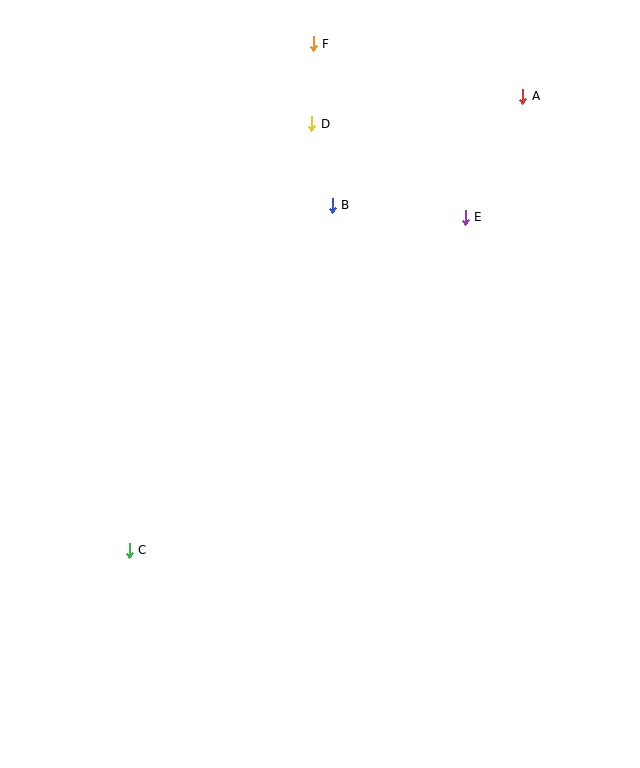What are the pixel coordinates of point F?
Point F is at (313, 44).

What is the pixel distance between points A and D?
The distance between A and D is 213 pixels.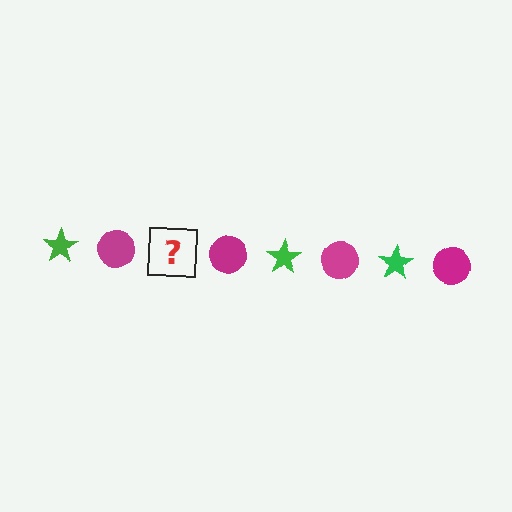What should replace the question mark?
The question mark should be replaced with a green star.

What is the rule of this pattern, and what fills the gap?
The rule is that the pattern alternates between green star and magenta circle. The gap should be filled with a green star.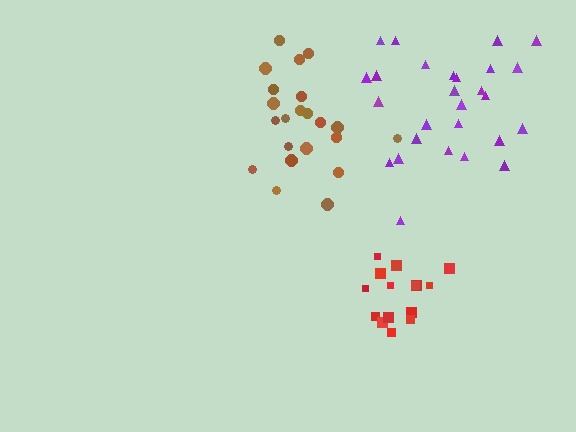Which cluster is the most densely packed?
Red.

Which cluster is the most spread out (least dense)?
Purple.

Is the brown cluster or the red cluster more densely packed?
Red.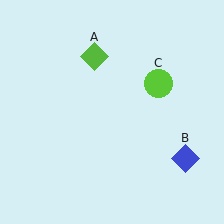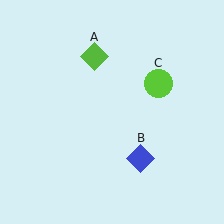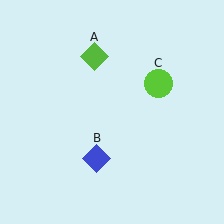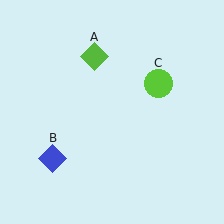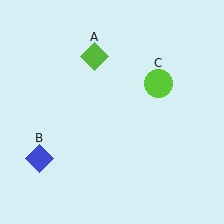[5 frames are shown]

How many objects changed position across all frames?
1 object changed position: blue diamond (object B).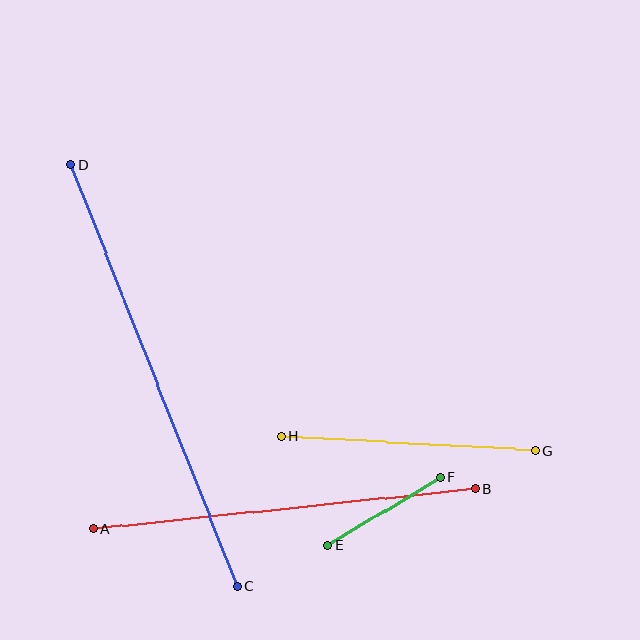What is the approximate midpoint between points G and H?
The midpoint is at approximately (408, 443) pixels.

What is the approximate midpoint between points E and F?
The midpoint is at approximately (384, 511) pixels.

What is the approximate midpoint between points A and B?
The midpoint is at approximately (284, 509) pixels.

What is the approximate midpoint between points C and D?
The midpoint is at approximately (154, 376) pixels.